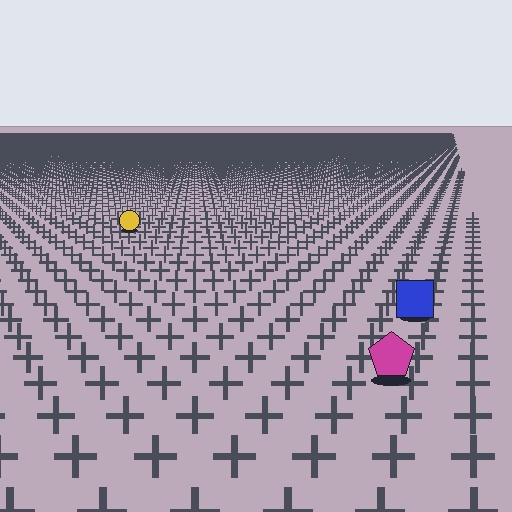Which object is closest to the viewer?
The magenta pentagon is closest. The texture marks near it are larger and more spread out.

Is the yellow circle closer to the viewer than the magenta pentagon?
No. The magenta pentagon is closer — you can tell from the texture gradient: the ground texture is coarser near it.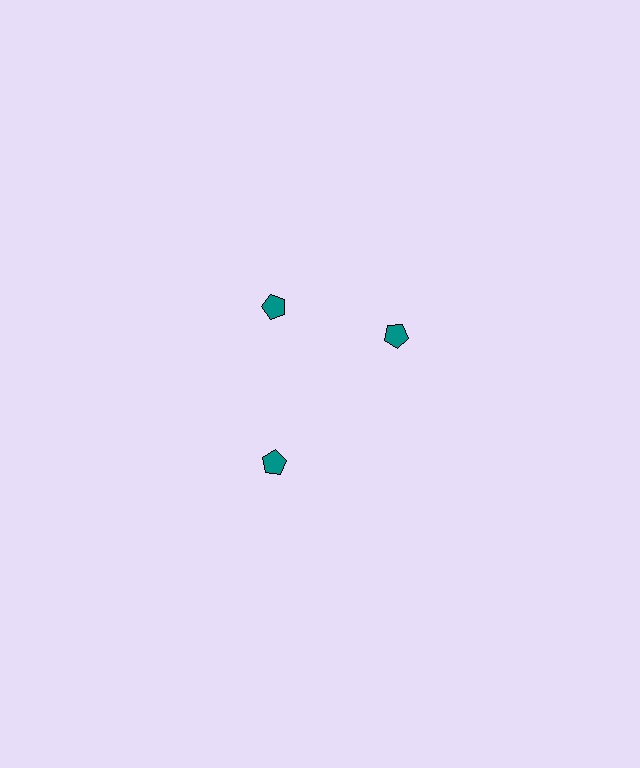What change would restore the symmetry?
The symmetry would be restored by rotating it back into even spacing with its neighbors so that all 3 pentagons sit at equal angles and equal distance from the center.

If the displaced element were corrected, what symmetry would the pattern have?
It would have 3-fold rotational symmetry — the pattern would map onto itself every 120 degrees.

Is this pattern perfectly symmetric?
No. The 3 teal pentagons are arranged in a ring, but one element near the 3 o'clock position is rotated out of alignment along the ring, breaking the 3-fold rotational symmetry.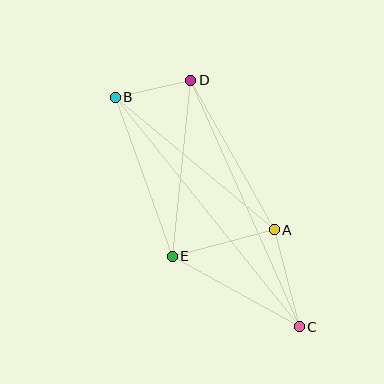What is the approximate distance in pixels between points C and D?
The distance between C and D is approximately 269 pixels.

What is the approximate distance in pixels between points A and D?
The distance between A and D is approximately 171 pixels.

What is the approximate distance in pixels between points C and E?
The distance between C and E is approximately 145 pixels.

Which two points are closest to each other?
Points B and D are closest to each other.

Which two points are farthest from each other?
Points B and C are farthest from each other.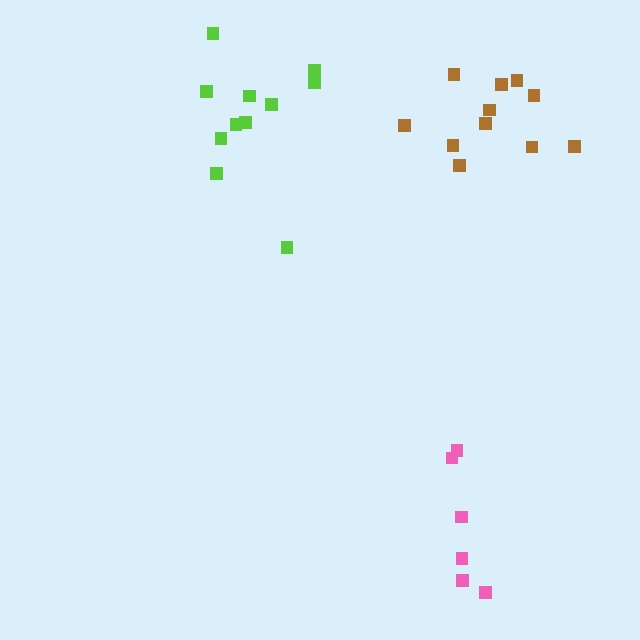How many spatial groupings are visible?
There are 3 spatial groupings.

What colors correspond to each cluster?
The clusters are colored: pink, lime, brown.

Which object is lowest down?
The pink cluster is bottommost.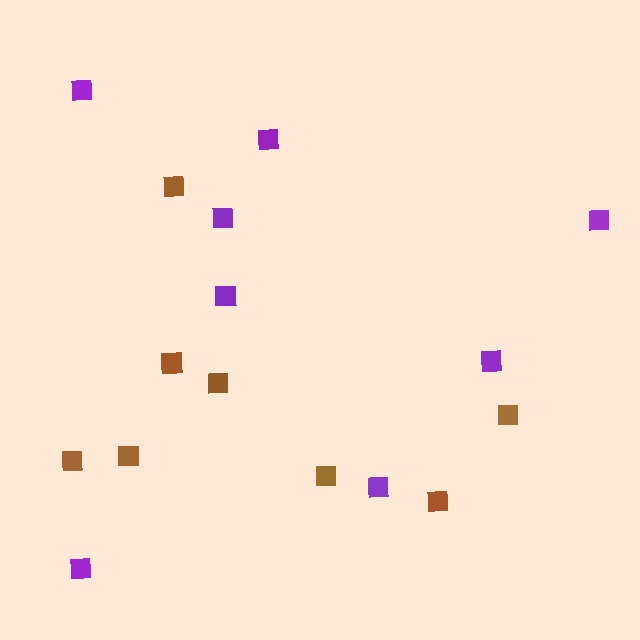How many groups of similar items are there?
There are 2 groups: one group of brown squares (8) and one group of purple squares (8).